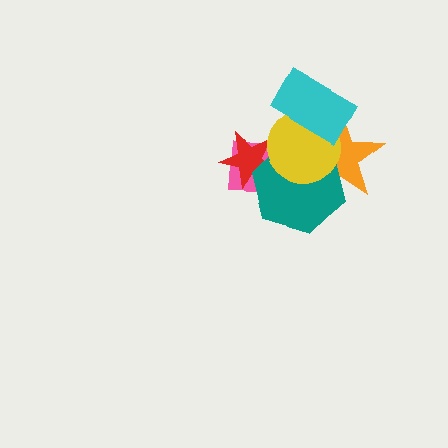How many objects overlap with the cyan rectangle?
2 objects overlap with the cyan rectangle.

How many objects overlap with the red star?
3 objects overlap with the red star.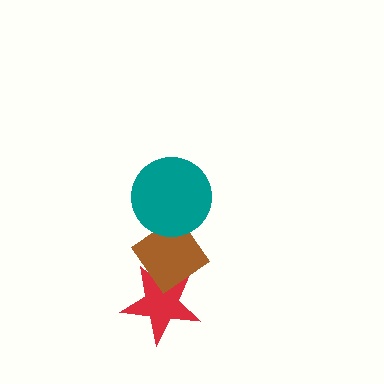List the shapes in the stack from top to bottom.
From top to bottom: the teal circle, the brown diamond, the red star.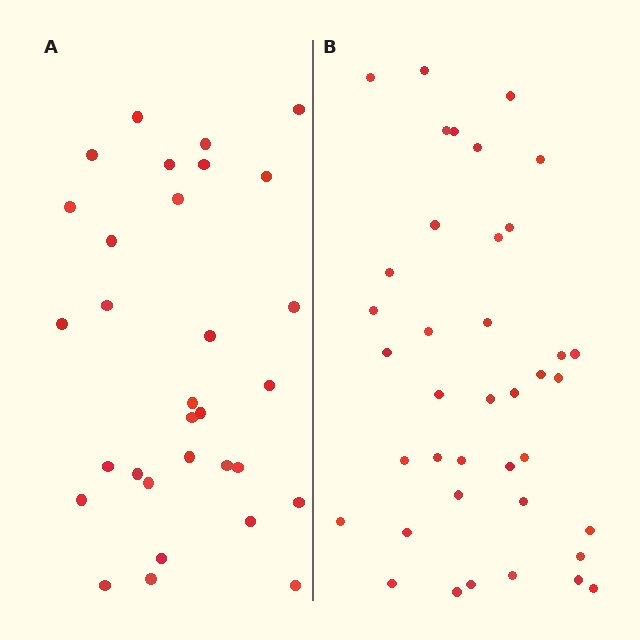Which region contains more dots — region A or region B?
Region B (the right region) has more dots.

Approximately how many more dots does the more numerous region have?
Region B has roughly 8 or so more dots than region A.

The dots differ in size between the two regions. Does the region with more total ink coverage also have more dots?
No. Region A has more total ink coverage because its dots are larger, but region B actually contains more individual dots. Total area can be misleading — the number of items is what matters here.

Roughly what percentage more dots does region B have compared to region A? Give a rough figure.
About 25% more.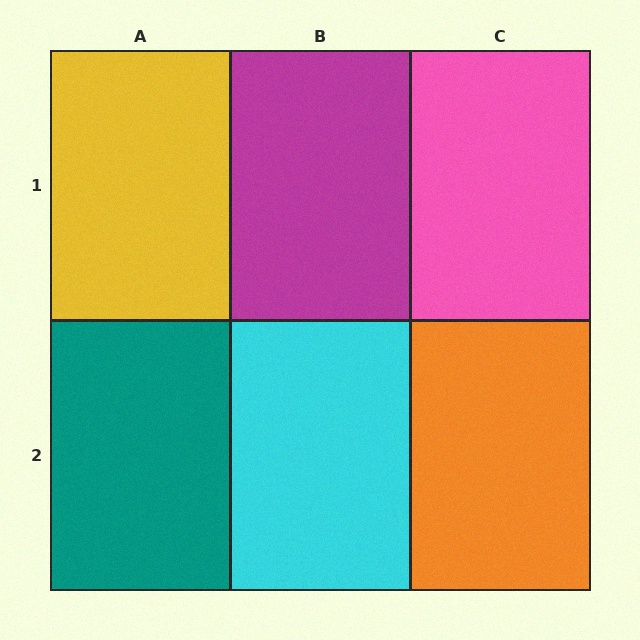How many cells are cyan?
1 cell is cyan.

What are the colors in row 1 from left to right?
Yellow, magenta, pink.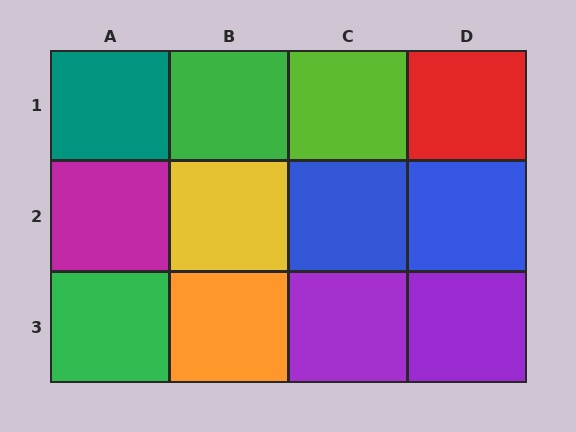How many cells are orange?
1 cell is orange.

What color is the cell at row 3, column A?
Green.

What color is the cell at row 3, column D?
Purple.